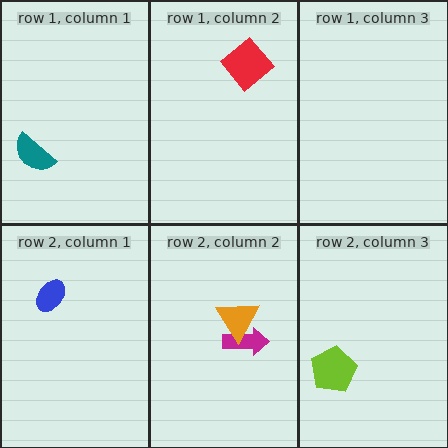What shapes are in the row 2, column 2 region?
The magenta arrow, the orange triangle.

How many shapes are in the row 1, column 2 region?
1.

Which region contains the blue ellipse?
The row 2, column 1 region.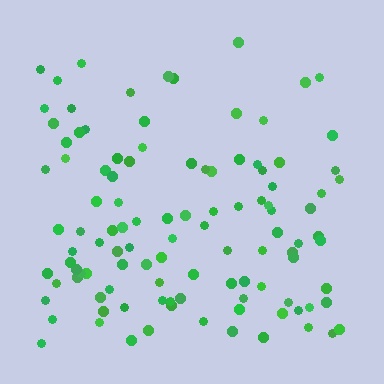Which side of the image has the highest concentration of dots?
The bottom.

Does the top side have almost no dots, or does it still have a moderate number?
Still a moderate number, just noticeably fewer than the bottom.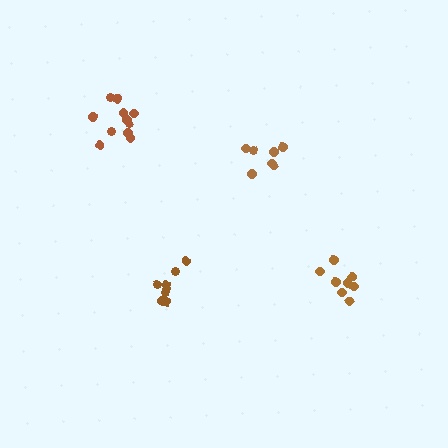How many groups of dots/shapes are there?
There are 4 groups.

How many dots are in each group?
Group 1: 11 dots, Group 2: 8 dots, Group 3: 8 dots, Group 4: 7 dots (34 total).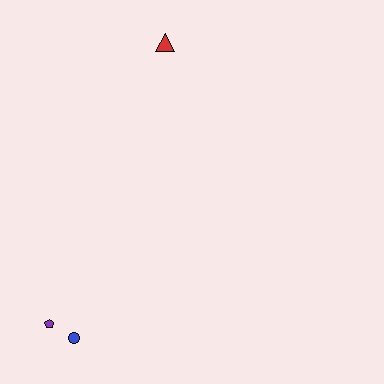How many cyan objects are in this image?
There are no cyan objects.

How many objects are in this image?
There are 3 objects.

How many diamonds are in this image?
There are no diamonds.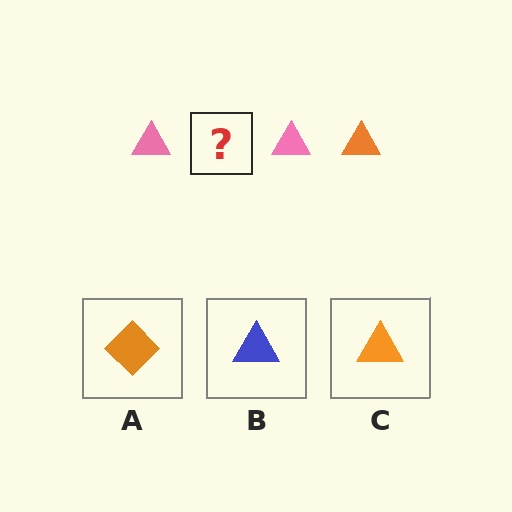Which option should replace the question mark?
Option C.